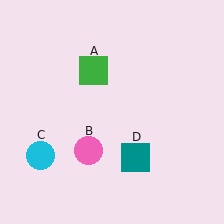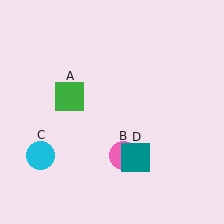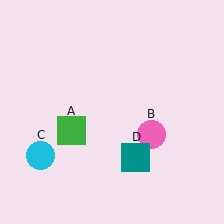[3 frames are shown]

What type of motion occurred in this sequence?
The green square (object A), pink circle (object B) rotated counterclockwise around the center of the scene.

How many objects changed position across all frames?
2 objects changed position: green square (object A), pink circle (object B).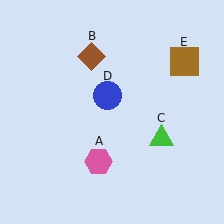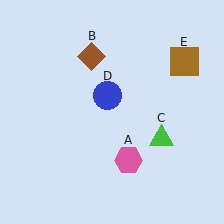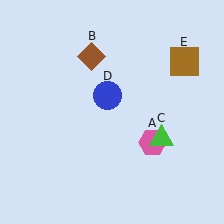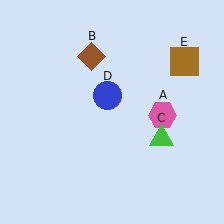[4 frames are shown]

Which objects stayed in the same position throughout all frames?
Brown diamond (object B) and green triangle (object C) and blue circle (object D) and brown square (object E) remained stationary.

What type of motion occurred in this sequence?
The pink hexagon (object A) rotated counterclockwise around the center of the scene.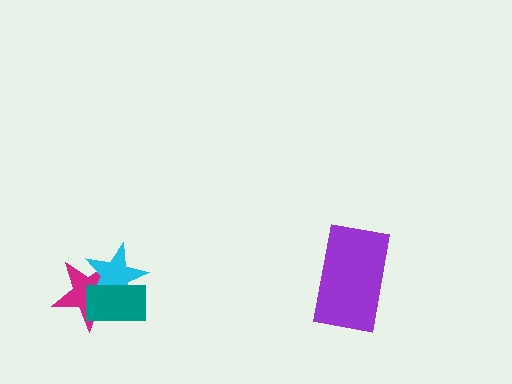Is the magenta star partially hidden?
Yes, it is partially covered by another shape.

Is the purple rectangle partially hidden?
No, no other shape covers it.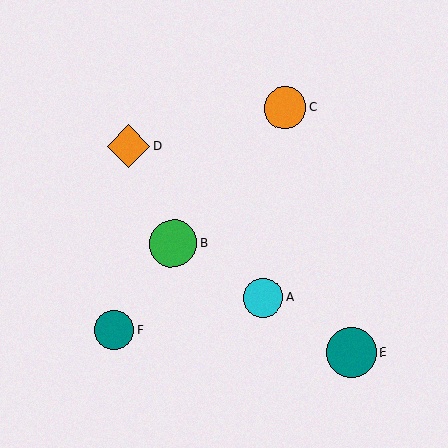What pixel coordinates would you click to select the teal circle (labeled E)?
Click at (352, 353) to select the teal circle E.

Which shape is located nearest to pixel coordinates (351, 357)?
The teal circle (labeled E) at (352, 353) is nearest to that location.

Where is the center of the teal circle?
The center of the teal circle is at (114, 330).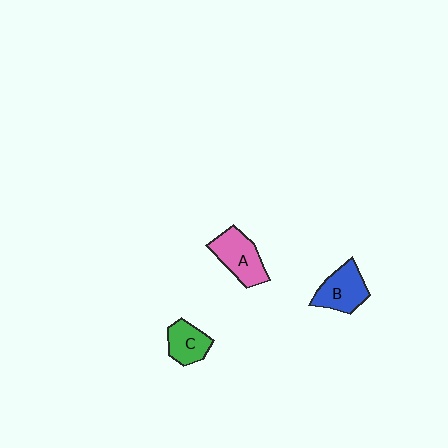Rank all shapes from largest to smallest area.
From largest to smallest: A (pink), B (blue), C (green).